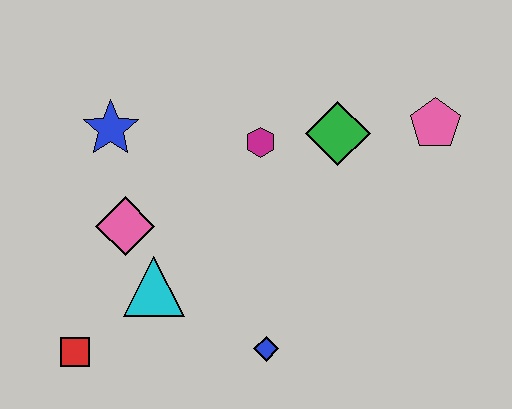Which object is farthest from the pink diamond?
The pink pentagon is farthest from the pink diamond.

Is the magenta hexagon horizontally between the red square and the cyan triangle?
No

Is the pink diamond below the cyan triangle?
No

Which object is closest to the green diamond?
The magenta hexagon is closest to the green diamond.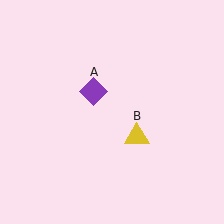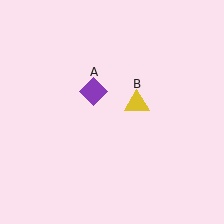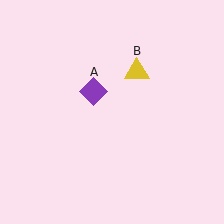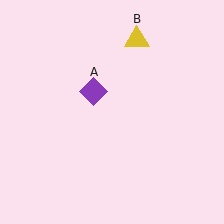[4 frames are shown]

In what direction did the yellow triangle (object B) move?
The yellow triangle (object B) moved up.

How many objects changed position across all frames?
1 object changed position: yellow triangle (object B).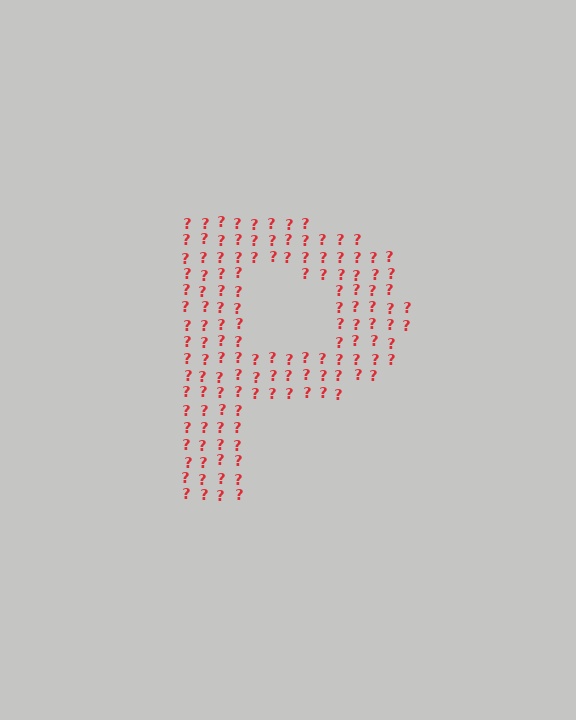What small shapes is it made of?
It is made of small question marks.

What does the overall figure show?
The overall figure shows the letter P.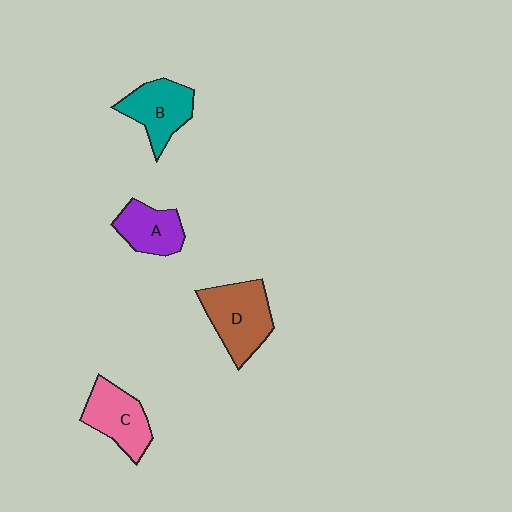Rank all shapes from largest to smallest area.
From largest to smallest: D (brown), B (teal), C (pink), A (purple).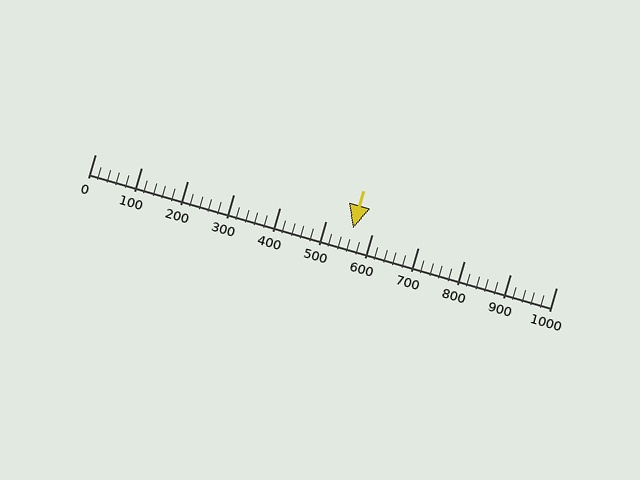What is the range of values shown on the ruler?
The ruler shows values from 0 to 1000.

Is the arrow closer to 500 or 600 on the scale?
The arrow is closer to 600.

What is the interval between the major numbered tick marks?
The major tick marks are spaced 100 units apart.